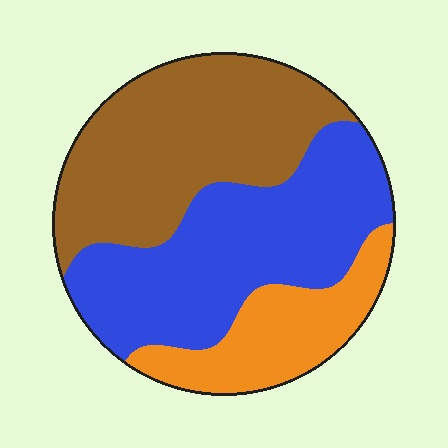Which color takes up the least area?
Orange, at roughly 20%.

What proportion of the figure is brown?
Brown covers 40% of the figure.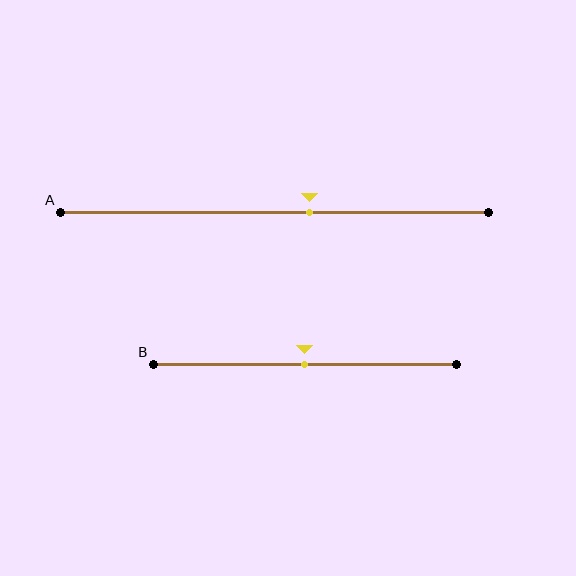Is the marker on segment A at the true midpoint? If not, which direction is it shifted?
No, the marker on segment A is shifted to the right by about 8% of the segment length.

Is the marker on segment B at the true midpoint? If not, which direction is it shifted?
Yes, the marker on segment B is at the true midpoint.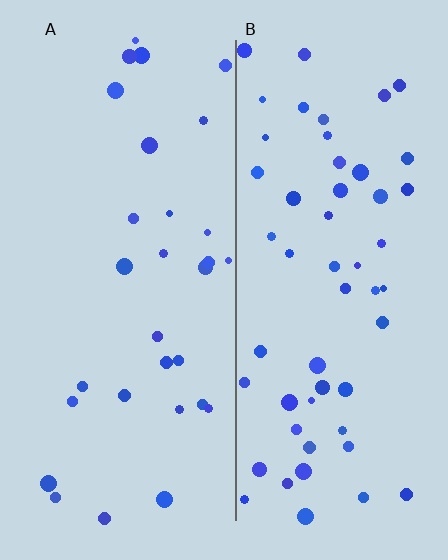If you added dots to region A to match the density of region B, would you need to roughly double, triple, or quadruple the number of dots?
Approximately double.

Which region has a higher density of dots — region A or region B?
B (the right).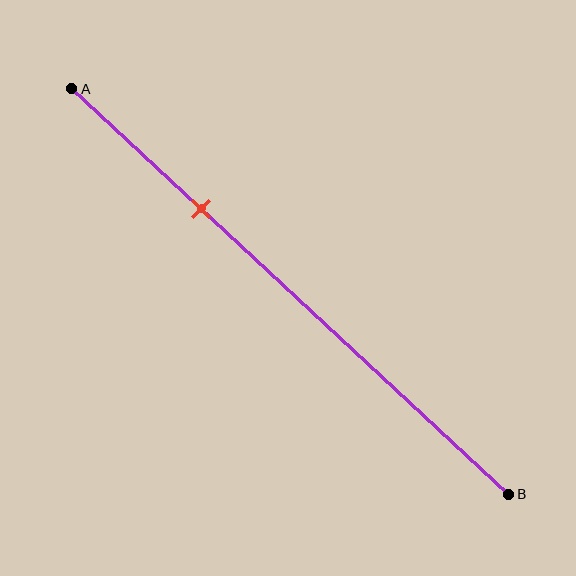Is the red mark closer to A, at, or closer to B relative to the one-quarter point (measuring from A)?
The red mark is closer to point B than the one-quarter point of segment AB.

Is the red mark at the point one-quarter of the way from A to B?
No, the mark is at about 30% from A, not at the 25% one-quarter point.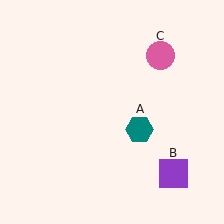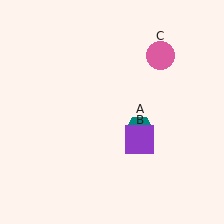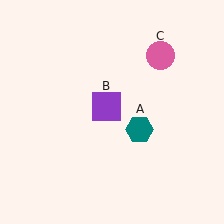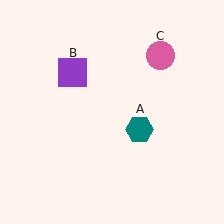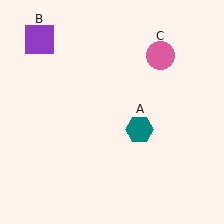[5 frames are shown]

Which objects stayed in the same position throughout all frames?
Teal hexagon (object A) and pink circle (object C) remained stationary.